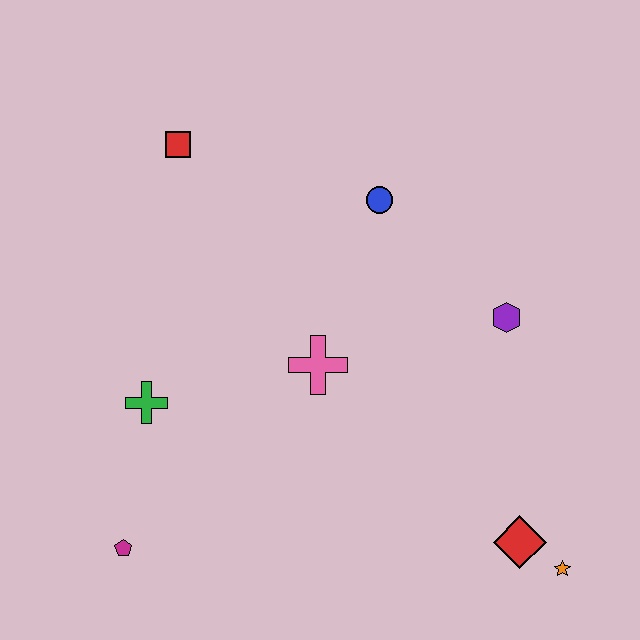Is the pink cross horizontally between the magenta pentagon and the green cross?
No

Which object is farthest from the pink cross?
The orange star is farthest from the pink cross.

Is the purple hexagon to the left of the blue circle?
No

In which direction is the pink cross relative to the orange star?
The pink cross is to the left of the orange star.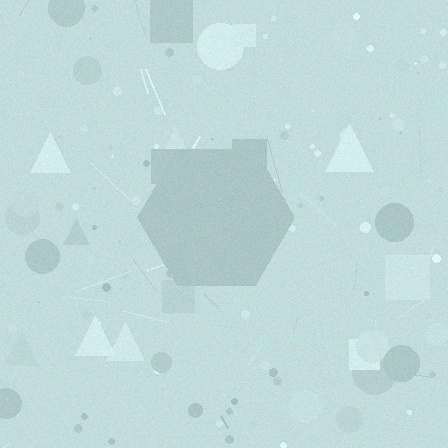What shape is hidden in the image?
A hexagon is hidden in the image.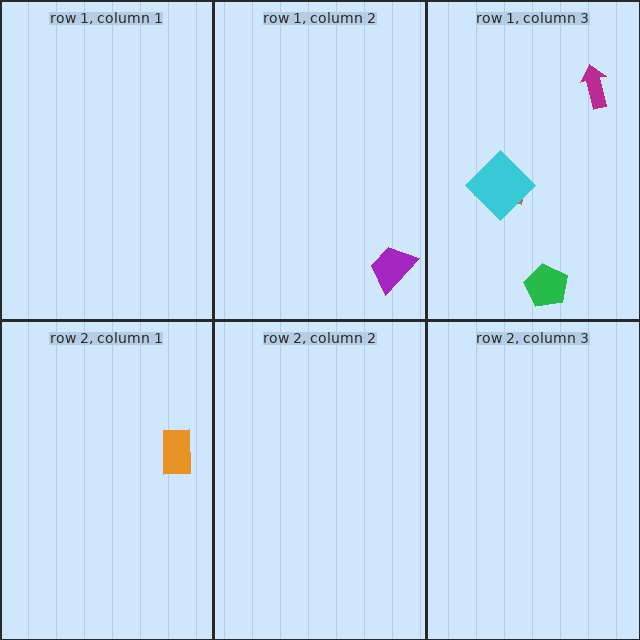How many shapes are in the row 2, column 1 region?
1.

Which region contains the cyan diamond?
The row 1, column 3 region.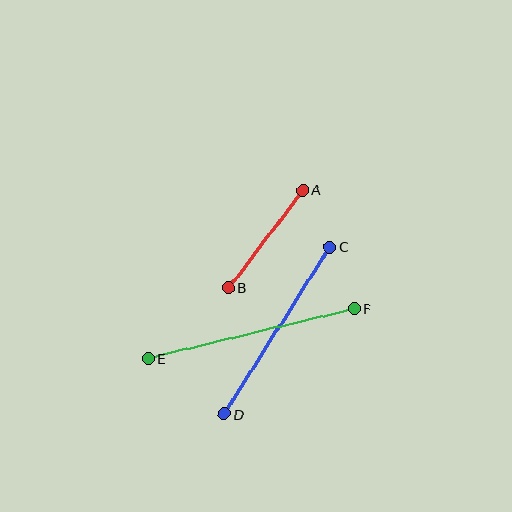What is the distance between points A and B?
The distance is approximately 122 pixels.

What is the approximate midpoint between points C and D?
The midpoint is at approximately (277, 330) pixels.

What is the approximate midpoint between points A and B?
The midpoint is at approximately (265, 239) pixels.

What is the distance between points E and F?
The distance is approximately 212 pixels.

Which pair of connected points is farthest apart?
Points E and F are farthest apart.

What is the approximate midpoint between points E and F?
The midpoint is at approximately (251, 334) pixels.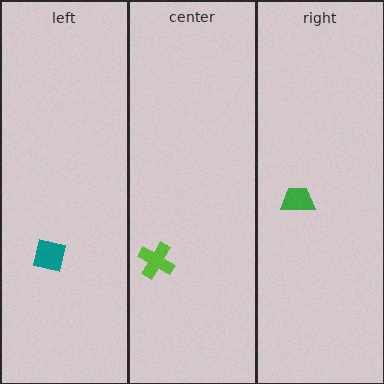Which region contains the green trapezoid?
The right region.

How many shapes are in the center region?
1.